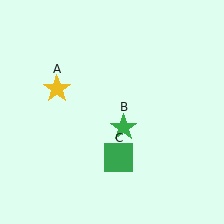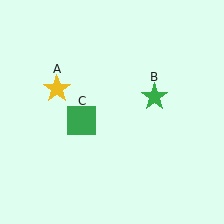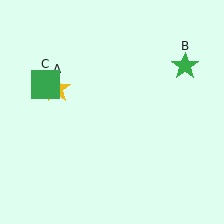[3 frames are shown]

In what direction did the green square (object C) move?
The green square (object C) moved up and to the left.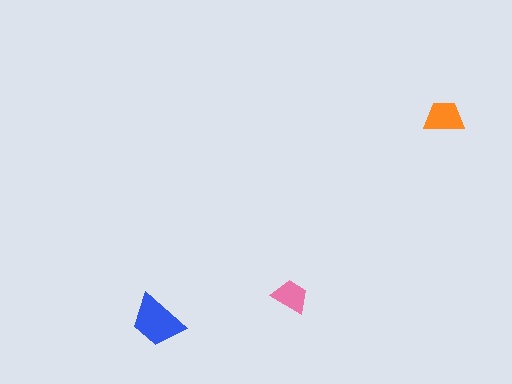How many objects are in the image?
There are 3 objects in the image.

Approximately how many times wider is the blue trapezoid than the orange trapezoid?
About 1.5 times wider.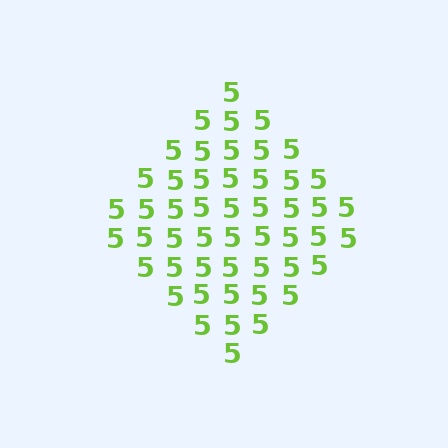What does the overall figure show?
The overall figure shows a diamond.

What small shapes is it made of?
It is made of small digit 5's.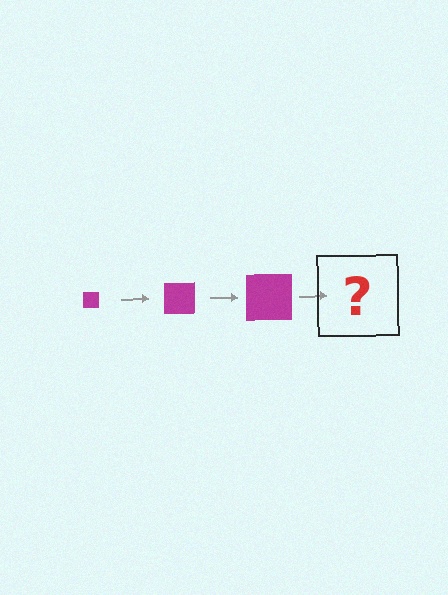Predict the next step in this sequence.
The next step is a magenta square, larger than the previous one.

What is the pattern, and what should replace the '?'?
The pattern is that the square gets progressively larger each step. The '?' should be a magenta square, larger than the previous one.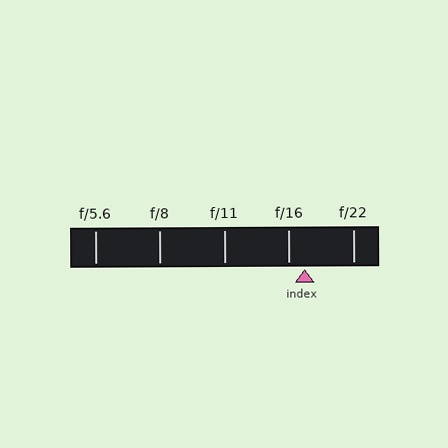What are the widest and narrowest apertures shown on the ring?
The widest aperture shown is f/5.6 and the narrowest is f/22.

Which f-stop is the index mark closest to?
The index mark is closest to f/16.